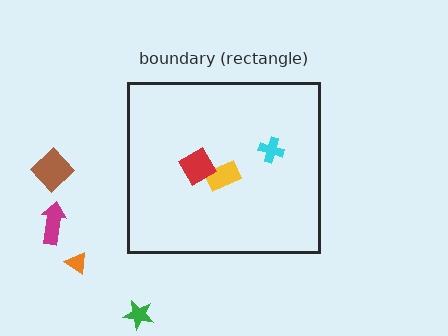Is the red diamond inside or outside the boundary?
Inside.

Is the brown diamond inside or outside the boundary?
Outside.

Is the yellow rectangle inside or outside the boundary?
Inside.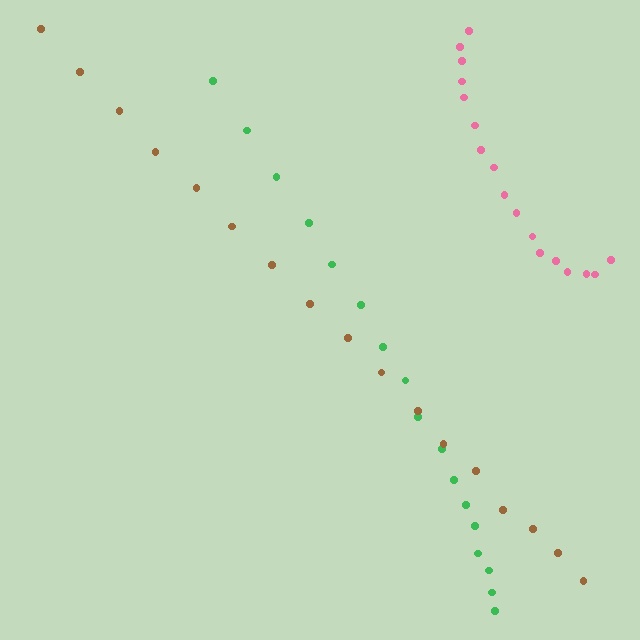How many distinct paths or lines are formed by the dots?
There are 3 distinct paths.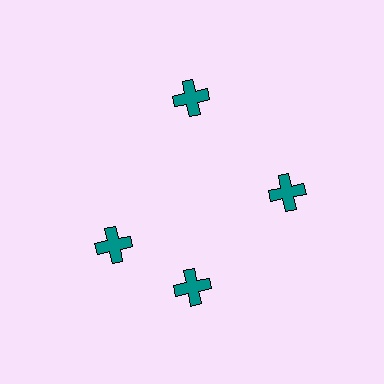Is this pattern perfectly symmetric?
No. The 4 teal crosses are arranged in a ring, but one element near the 9 o'clock position is rotated out of alignment along the ring, breaking the 4-fold rotational symmetry.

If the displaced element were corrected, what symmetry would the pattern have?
It would have 4-fold rotational symmetry — the pattern would map onto itself every 90 degrees.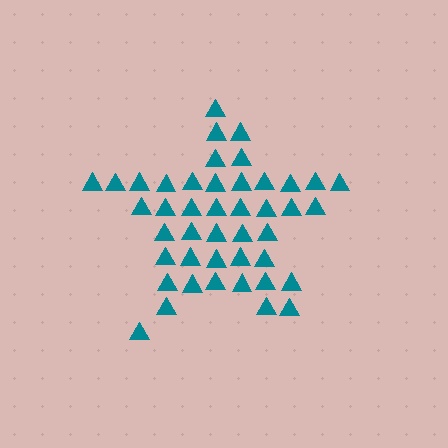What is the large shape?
The large shape is a star.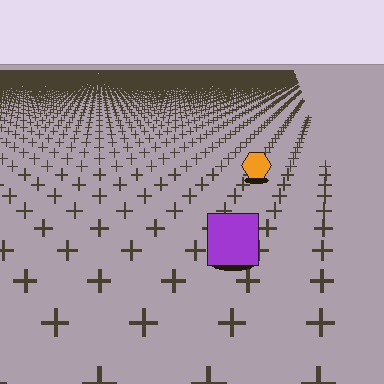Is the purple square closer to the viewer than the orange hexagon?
Yes. The purple square is closer — you can tell from the texture gradient: the ground texture is coarser near it.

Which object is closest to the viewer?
The purple square is closest. The texture marks near it are larger and more spread out.